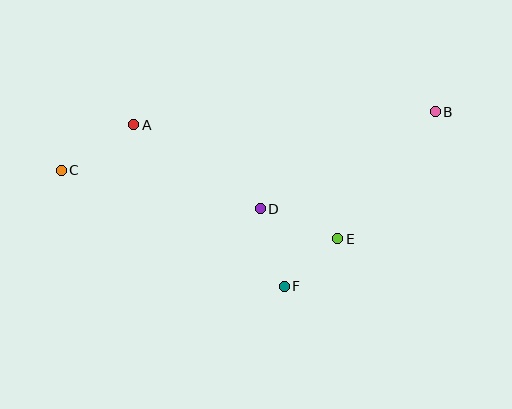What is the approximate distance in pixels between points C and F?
The distance between C and F is approximately 251 pixels.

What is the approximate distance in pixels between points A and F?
The distance between A and F is approximately 221 pixels.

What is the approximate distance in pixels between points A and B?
The distance between A and B is approximately 302 pixels.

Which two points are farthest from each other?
Points B and C are farthest from each other.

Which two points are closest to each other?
Points E and F are closest to each other.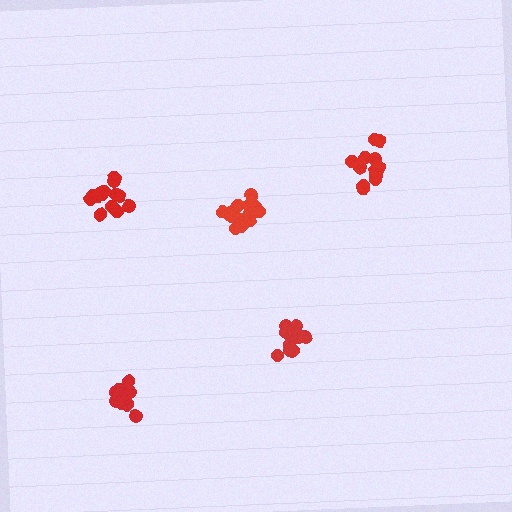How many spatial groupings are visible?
There are 5 spatial groupings.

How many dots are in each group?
Group 1: 11 dots, Group 2: 16 dots, Group 3: 11 dots, Group 4: 12 dots, Group 5: 14 dots (64 total).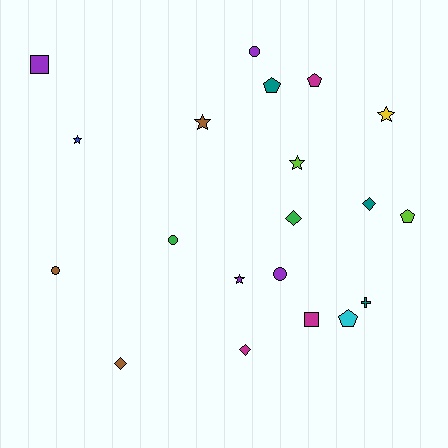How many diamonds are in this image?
There are 4 diamonds.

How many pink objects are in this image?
There are no pink objects.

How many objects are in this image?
There are 20 objects.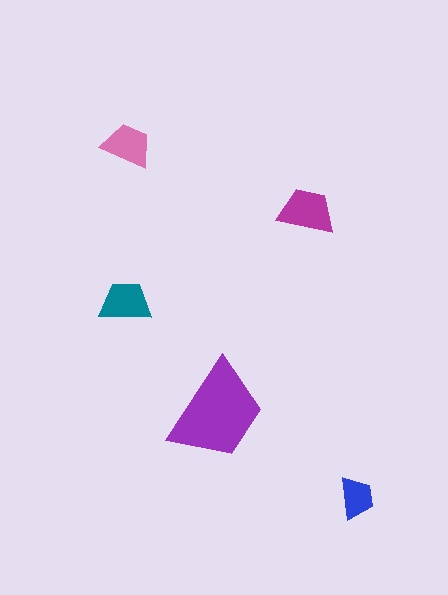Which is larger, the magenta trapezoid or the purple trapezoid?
The purple one.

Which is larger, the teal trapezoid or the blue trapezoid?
The teal one.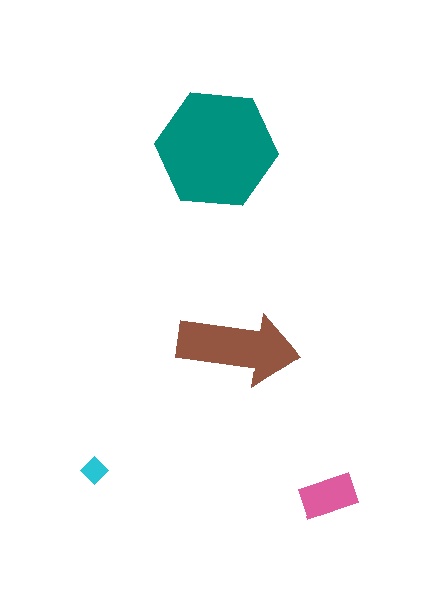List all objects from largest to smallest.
The teal hexagon, the brown arrow, the pink rectangle, the cyan diamond.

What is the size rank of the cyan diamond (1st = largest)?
4th.